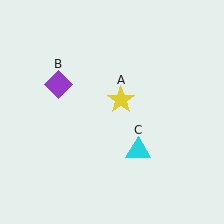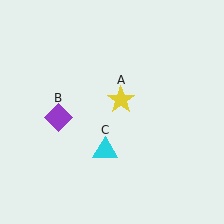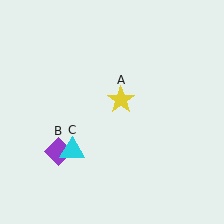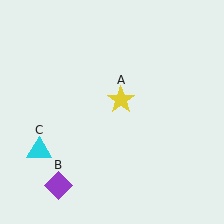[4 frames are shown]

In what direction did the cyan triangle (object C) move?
The cyan triangle (object C) moved left.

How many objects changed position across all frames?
2 objects changed position: purple diamond (object B), cyan triangle (object C).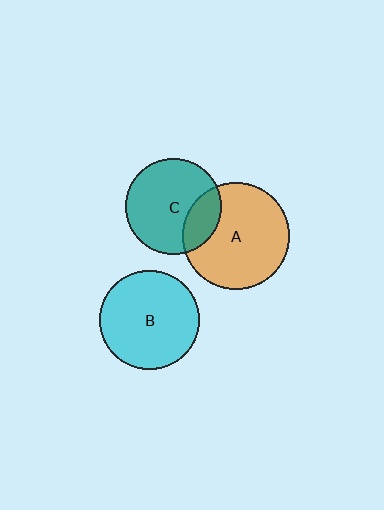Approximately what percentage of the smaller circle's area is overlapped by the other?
Approximately 25%.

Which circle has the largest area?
Circle A (orange).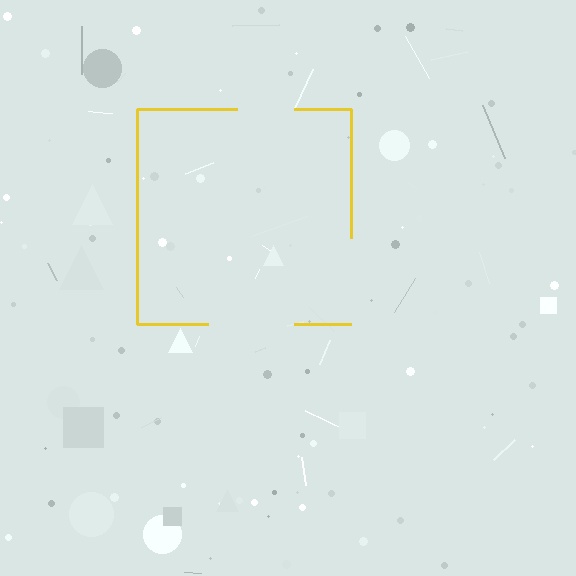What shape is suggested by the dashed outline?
The dashed outline suggests a square.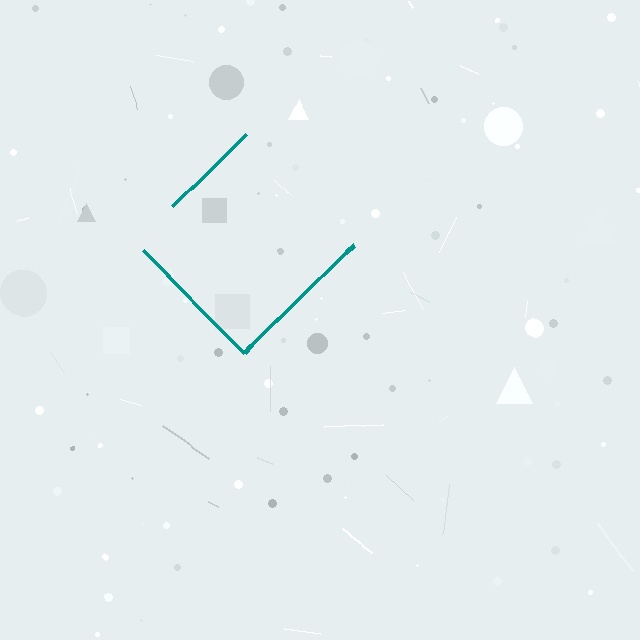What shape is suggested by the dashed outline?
The dashed outline suggests a diamond.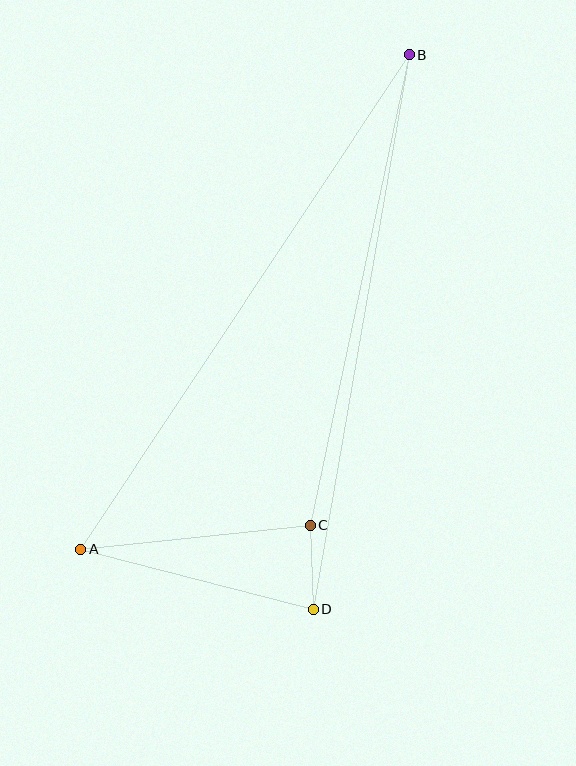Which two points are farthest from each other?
Points A and B are farthest from each other.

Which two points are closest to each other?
Points C and D are closest to each other.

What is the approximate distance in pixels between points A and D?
The distance between A and D is approximately 240 pixels.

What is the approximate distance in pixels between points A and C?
The distance between A and C is approximately 231 pixels.